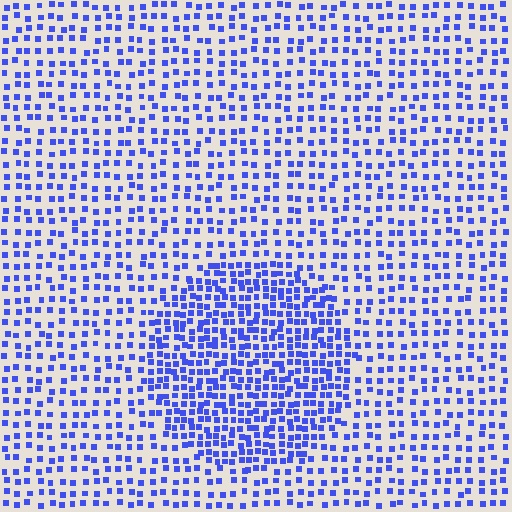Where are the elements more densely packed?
The elements are more densely packed inside the circle boundary.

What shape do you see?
I see a circle.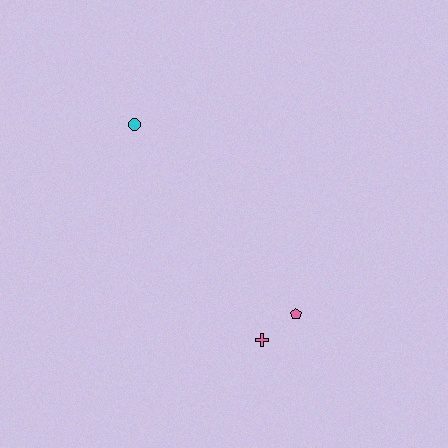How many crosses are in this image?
There is 1 cross.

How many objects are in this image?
There are 3 objects.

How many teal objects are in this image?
There are no teal objects.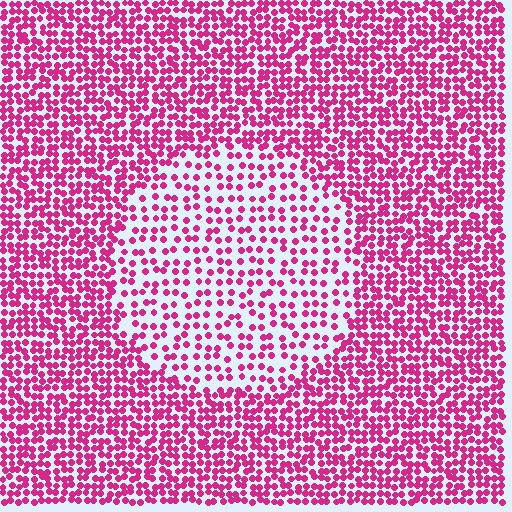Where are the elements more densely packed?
The elements are more densely packed outside the circle boundary.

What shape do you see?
I see a circle.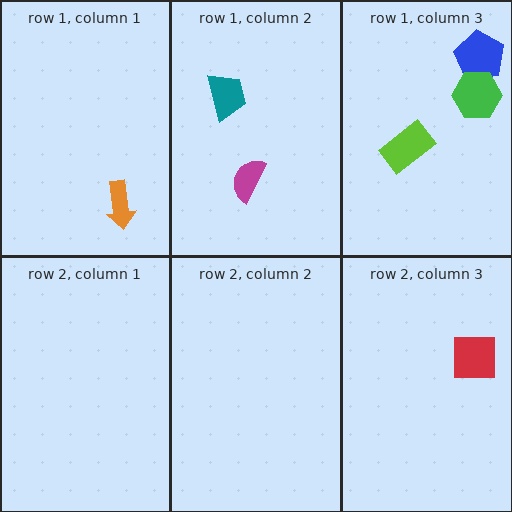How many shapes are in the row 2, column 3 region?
1.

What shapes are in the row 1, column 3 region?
The lime rectangle, the blue pentagon, the green hexagon.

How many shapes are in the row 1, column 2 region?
2.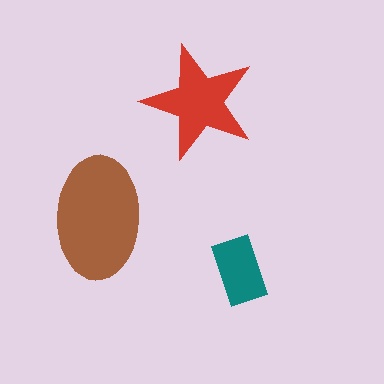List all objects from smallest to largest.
The teal rectangle, the red star, the brown ellipse.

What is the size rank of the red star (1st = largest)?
2nd.